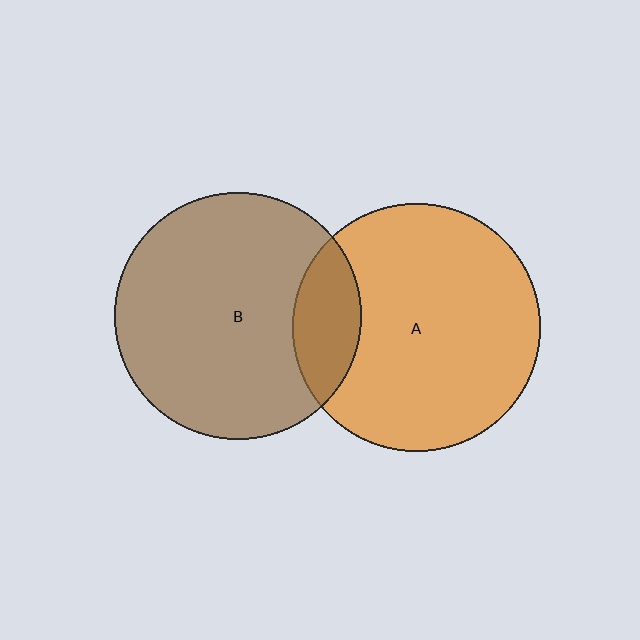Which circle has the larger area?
Circle B (brown).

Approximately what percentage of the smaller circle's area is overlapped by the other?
Approximately 15%.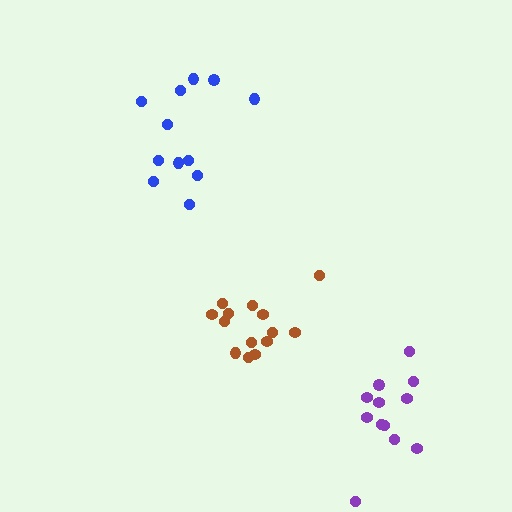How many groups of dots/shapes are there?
There are 3 groups.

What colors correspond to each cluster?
The clusters are colored: brown, purple, blue.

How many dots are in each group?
Group 1: 14 dots, Group 2: 12 dots, Group 3: 12 dots (38 total).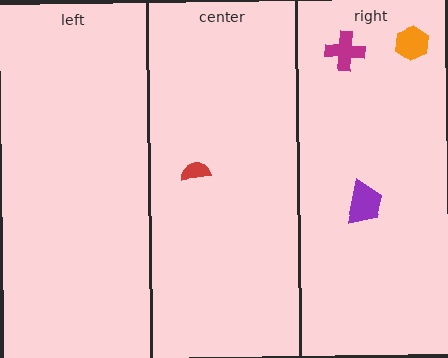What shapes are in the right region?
The purple trapezoid, the magenta cross, the orange hexagon.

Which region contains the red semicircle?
The center region.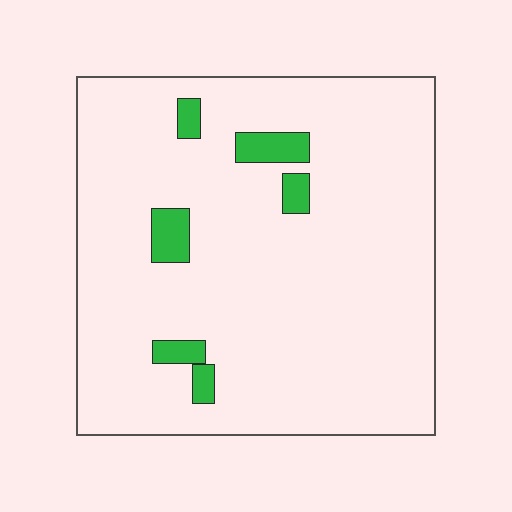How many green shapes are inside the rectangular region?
6.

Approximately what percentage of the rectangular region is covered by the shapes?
Approximately 5%.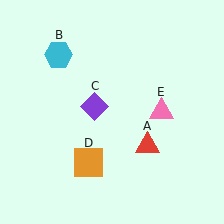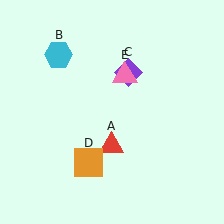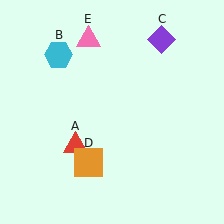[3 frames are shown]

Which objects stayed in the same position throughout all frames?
Cyan hexagon (object B) and orange square (object D) remained stationary.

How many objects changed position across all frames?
3 objects changed position: red triangle (object A), purple diamond (object C), pink triangle (object E).